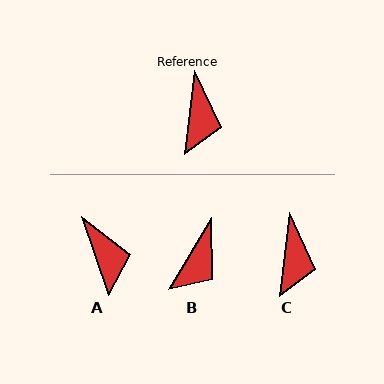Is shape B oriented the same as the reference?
No, it is off by about 24 degrees.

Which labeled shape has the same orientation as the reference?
C.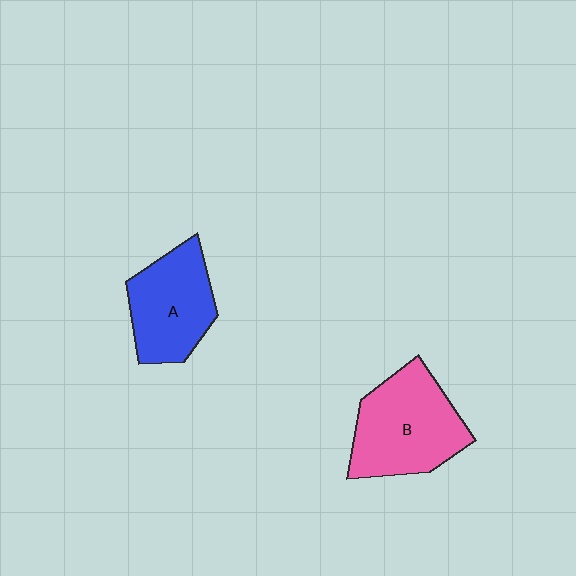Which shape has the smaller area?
Shape A (blue).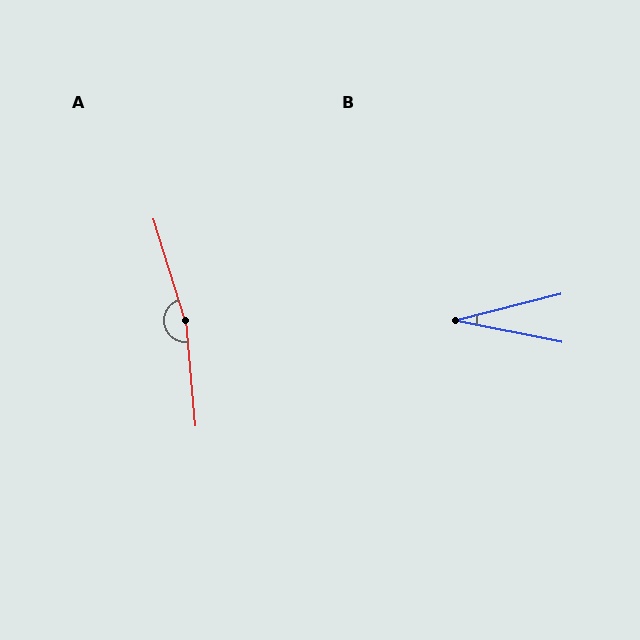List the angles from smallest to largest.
B (25°), A (168°).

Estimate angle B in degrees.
Approximately 25 degrees.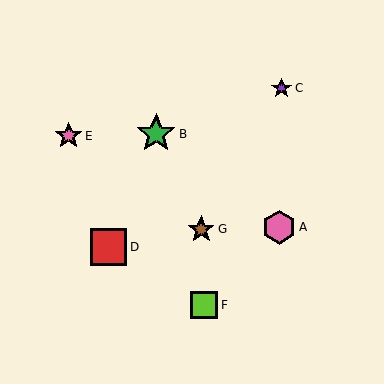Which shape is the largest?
The green star (labeled B) is the largest.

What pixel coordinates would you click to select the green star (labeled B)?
Click at (156, 134) to select the green star B.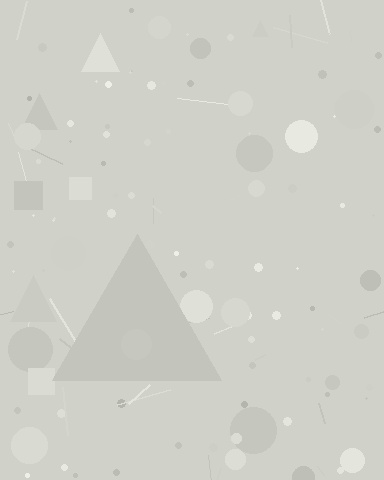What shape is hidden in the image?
A triangle is hidden in the image.